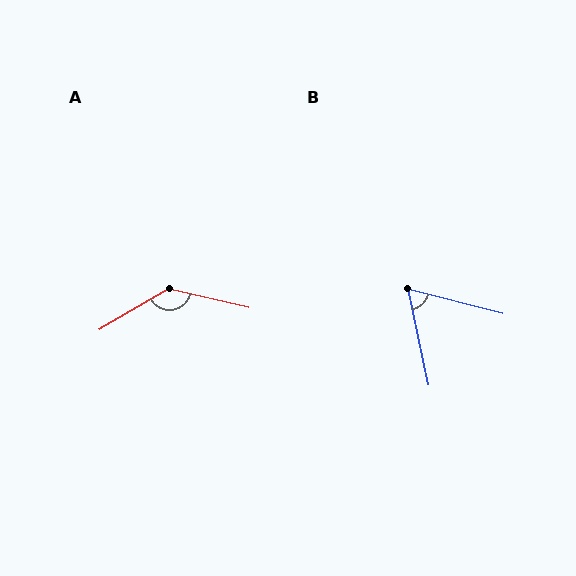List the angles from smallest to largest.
B (64°), A (136°).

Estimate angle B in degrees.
Approximately 64 degrees.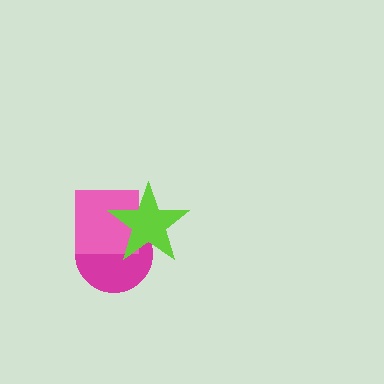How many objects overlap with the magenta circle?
2 objects overlap with the magenta circle.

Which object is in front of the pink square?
The lime star is in front of the pink square.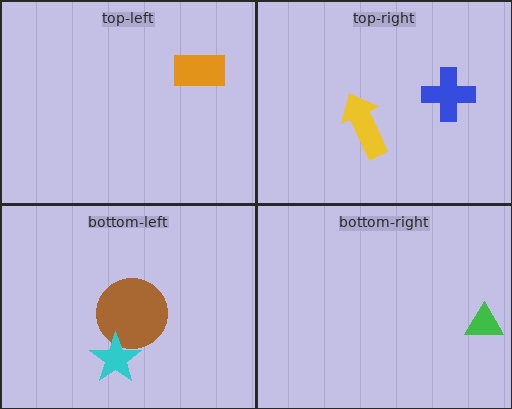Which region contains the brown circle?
The bottom-left region.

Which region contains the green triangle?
The bottom-right region.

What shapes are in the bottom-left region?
The brown circle, the cyan star.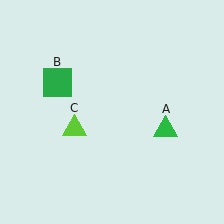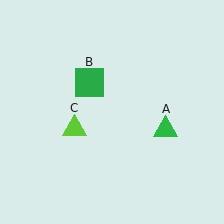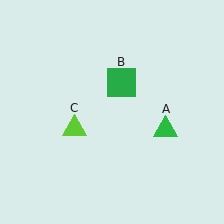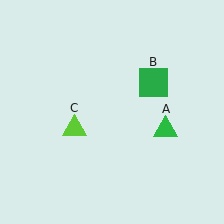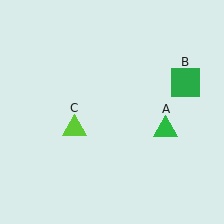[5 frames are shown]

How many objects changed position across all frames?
1 object changed position: green square (object B).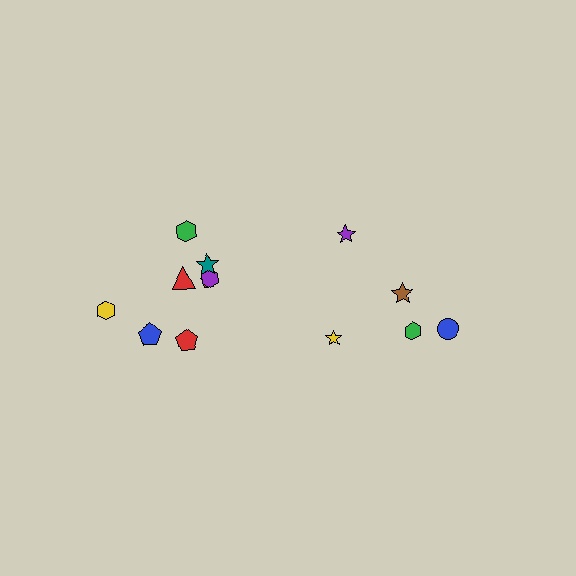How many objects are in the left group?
There are 8 objects.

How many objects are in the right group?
There are 5 objects.